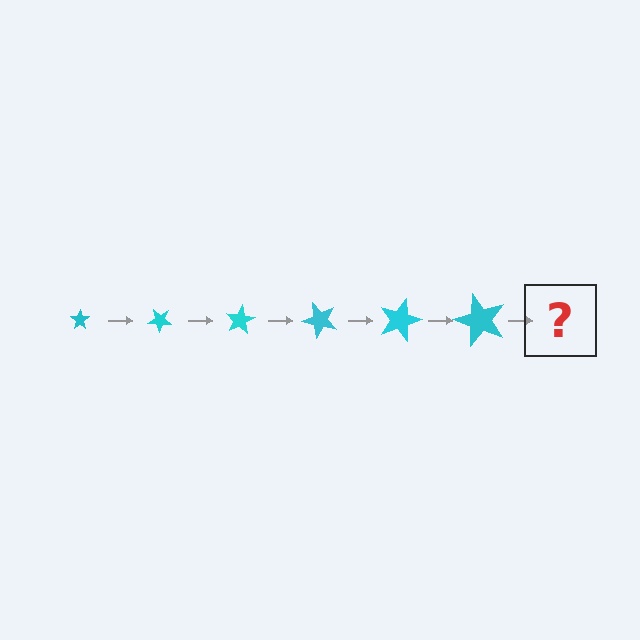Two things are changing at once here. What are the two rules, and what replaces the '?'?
The two rules are that the star grows larger each step and it rotates 40 degrees each step. The '?' should be a star, larger than the previous one and rotated 240 degrees from the start.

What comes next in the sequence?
The next element should be a star, larger than the previous one and rotated 240 degrees from the start.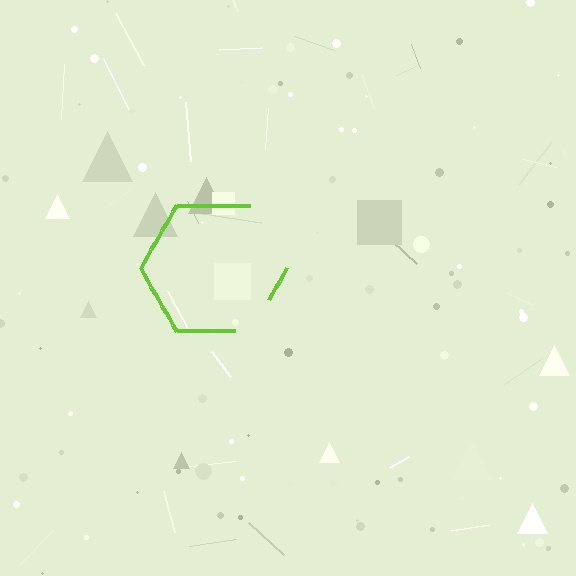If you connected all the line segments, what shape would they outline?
They would outline a hexagon.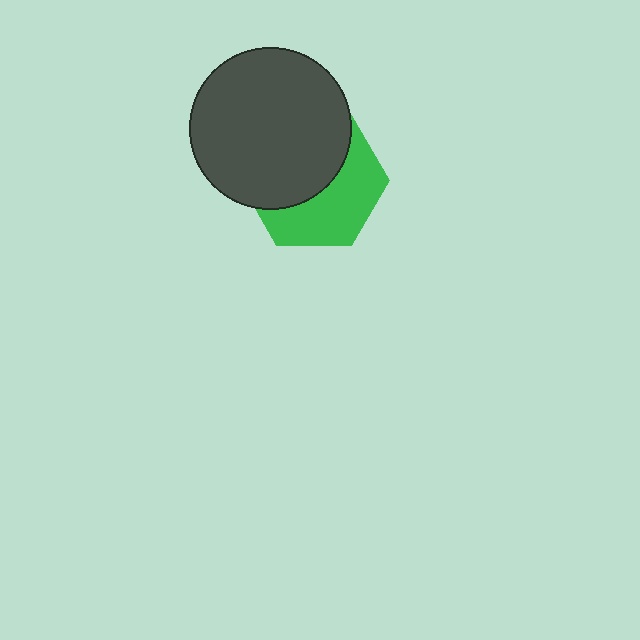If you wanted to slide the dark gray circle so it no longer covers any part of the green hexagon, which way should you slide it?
Slide it up — that is the most direct way to separate the two shapes.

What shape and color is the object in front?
The object in front is a dark gray circle.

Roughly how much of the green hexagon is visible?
About half of it is visible (roughly 47%).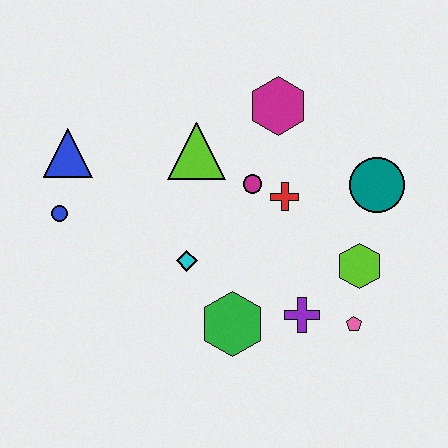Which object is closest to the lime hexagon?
The pink pentagon is closest to the lime hexagon.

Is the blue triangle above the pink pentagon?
Yes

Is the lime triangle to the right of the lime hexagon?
No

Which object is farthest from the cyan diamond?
The teal circle is farthest from the cyan diamond.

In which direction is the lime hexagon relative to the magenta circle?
The lime hexagon is to the right of the magenta circle.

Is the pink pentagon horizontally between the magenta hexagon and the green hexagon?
No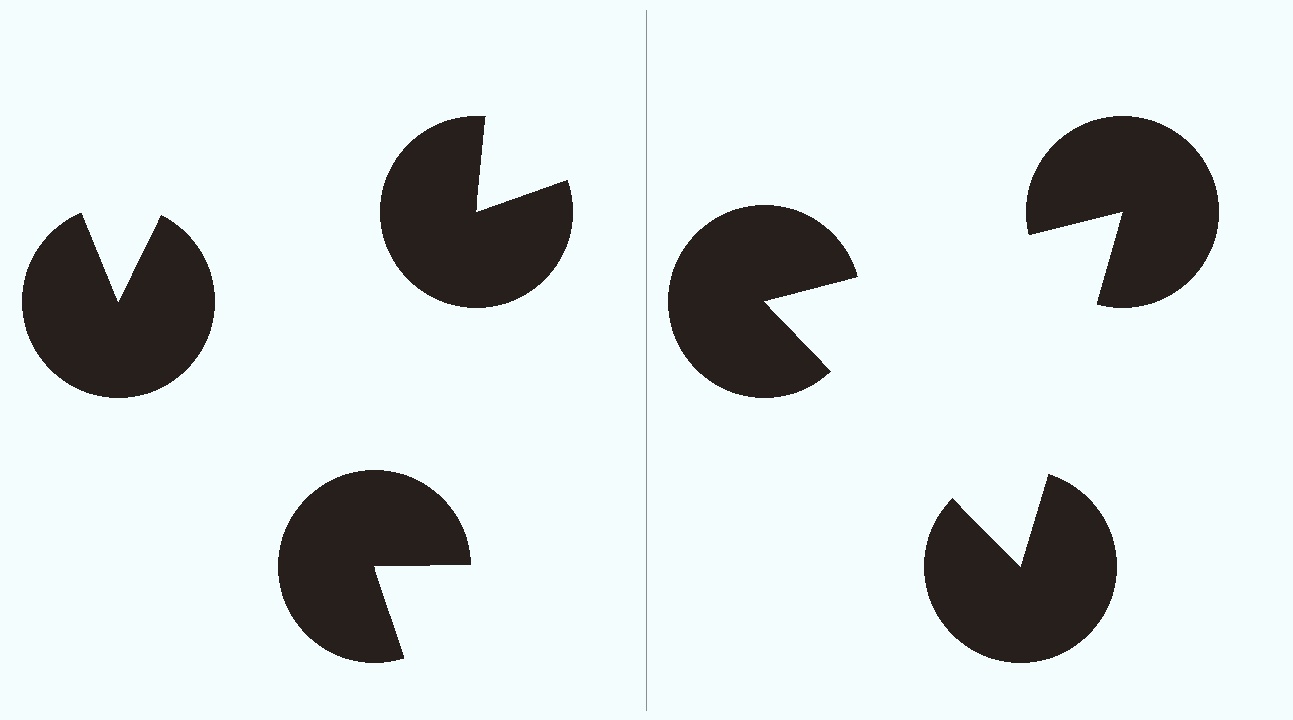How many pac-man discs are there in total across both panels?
6 — 3 on each side.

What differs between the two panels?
The pac-man discs are positioned identically on both sides; only the wedge orientations differ. On the right they align to a triangle; on the left they are misaligned.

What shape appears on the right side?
An illusory triangle.